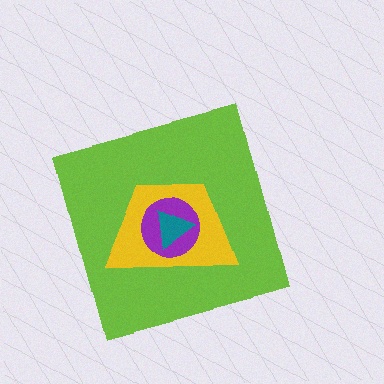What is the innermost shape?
The teal triangle.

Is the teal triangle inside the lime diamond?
Yes.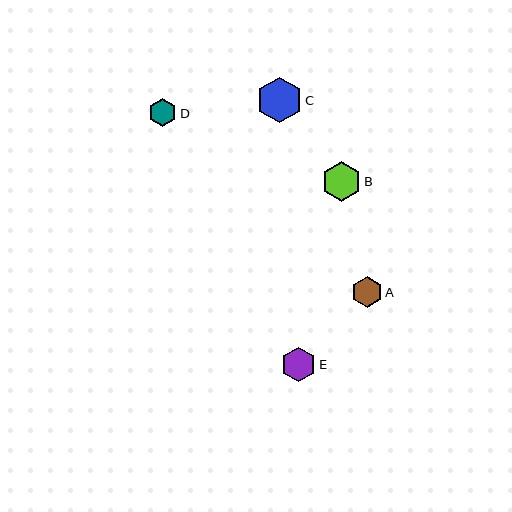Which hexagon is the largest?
Hexagon C is the largest with a size of approximately 46 pixels.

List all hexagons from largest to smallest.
From largest to smallest: C, B, E, A, D.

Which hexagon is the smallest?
Hexagon D is the smallest with a size of approximately 28 pixels.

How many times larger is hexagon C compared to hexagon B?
Hexagon C is approximately 1.1 times the size of hexagon B.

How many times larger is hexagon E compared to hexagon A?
Hexagon E is approximately 1.1 times the size of hexagon A.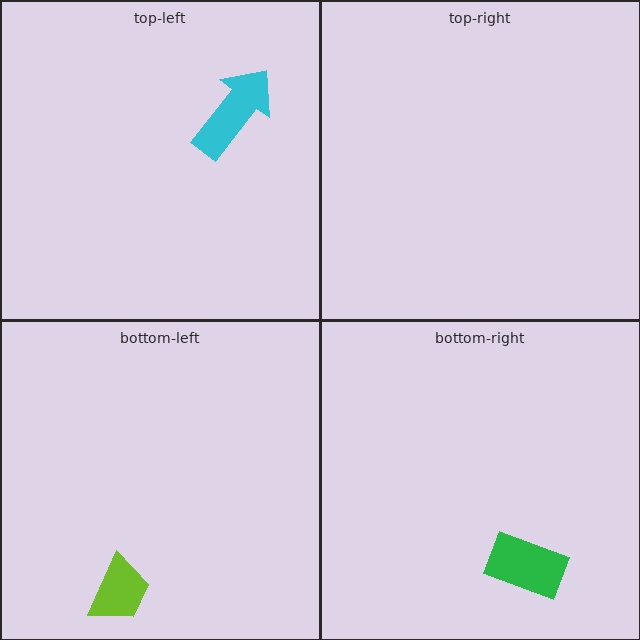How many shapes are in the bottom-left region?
1.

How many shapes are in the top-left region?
1.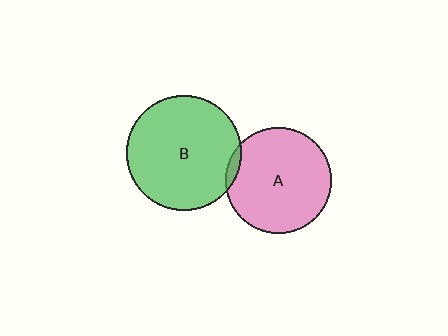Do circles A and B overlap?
Yes.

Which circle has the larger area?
Circle B (green).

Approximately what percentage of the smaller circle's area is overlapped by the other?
Approximately 5%.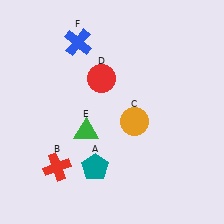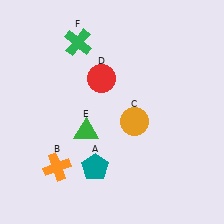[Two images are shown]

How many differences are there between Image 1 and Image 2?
There are 2 differences between the two images.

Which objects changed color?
B changed from red to orange. F changed from blue to green.